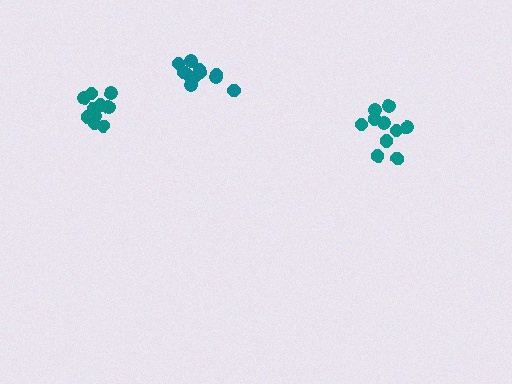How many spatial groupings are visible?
There are 3 spatial groupings.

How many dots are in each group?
Group 1: 10 dots, Group 2: 11 dots, Group 3: 10 dots (31 total).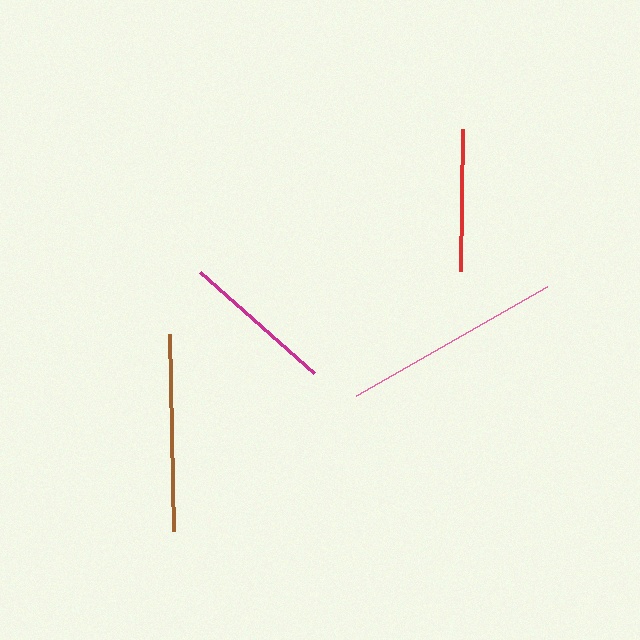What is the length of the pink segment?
The pink segment is approximately 220 pixels long.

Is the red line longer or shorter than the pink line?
The pink line is longer than the red line.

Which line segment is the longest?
The pink line is the longest at approximately 220 pixels.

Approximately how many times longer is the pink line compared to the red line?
The pink line is approximately 1.6 times the length of the red line.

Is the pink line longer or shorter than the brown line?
The pink line is longer than the brown line.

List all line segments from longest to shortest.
From longest to shortest: pink, brown, magenta, red.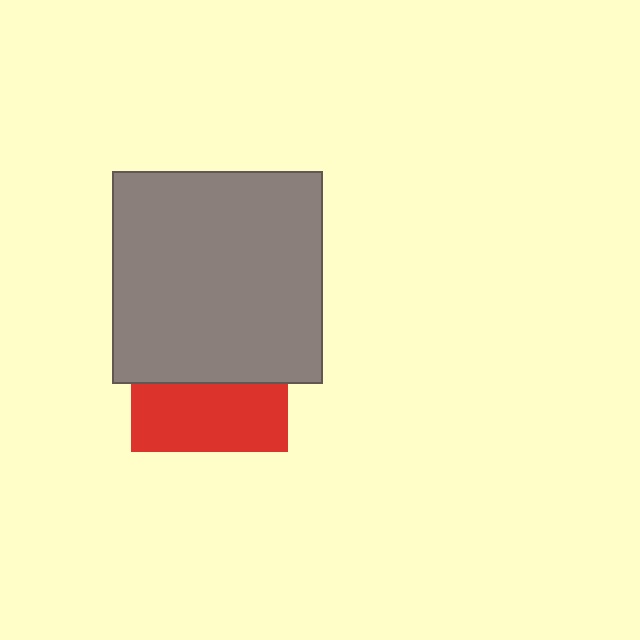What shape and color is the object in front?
The object in front is a gray rectangle.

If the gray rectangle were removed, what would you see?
You would see the complete red square.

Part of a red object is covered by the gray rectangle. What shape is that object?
It is a square.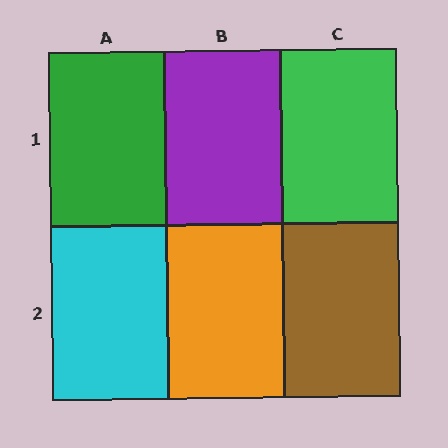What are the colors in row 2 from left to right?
Cyan, orange, brown.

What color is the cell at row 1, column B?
Purple.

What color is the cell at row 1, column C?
Green.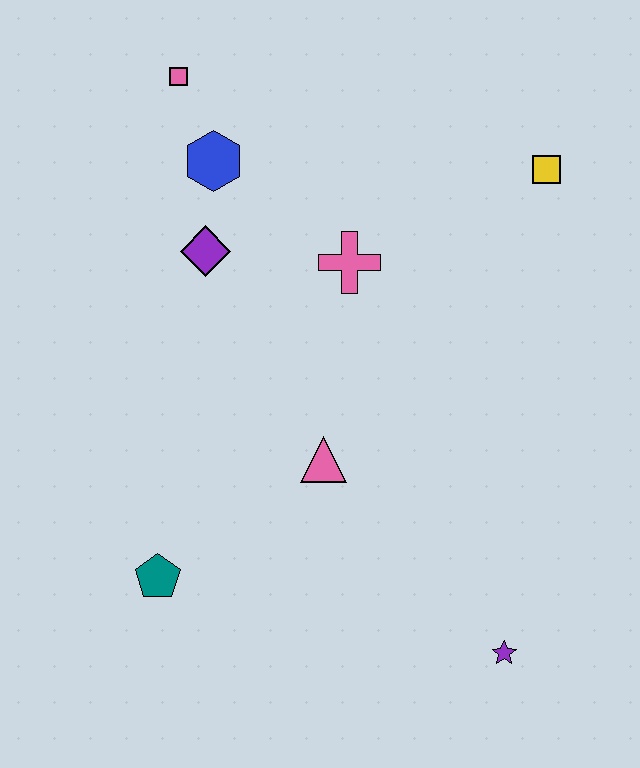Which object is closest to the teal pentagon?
The pink triangle is closest to the teal pentagon.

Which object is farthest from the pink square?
The purple star is farthest from the pink square.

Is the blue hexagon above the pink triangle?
Yes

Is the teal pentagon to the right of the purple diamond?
No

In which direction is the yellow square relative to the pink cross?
The yellow square is to the right of the pink cross.